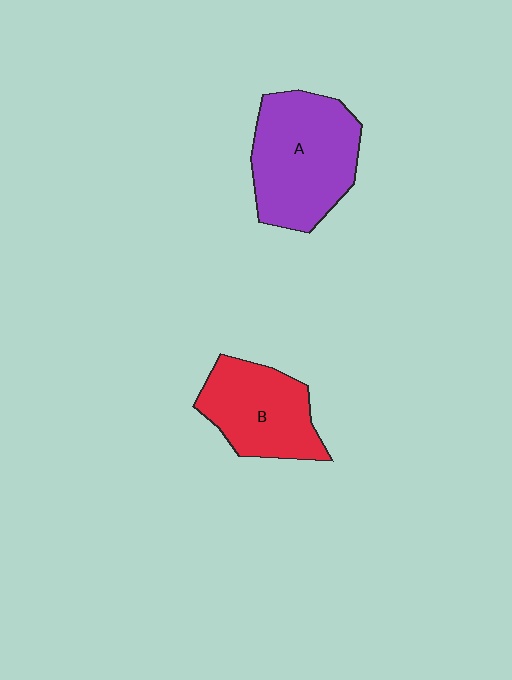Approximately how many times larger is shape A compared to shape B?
Approximately 1.3 times.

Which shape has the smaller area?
Shape B (red).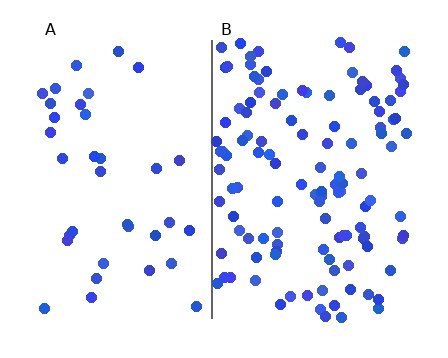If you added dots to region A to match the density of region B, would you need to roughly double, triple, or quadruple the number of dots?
Approximately triple.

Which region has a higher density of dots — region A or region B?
B (the right).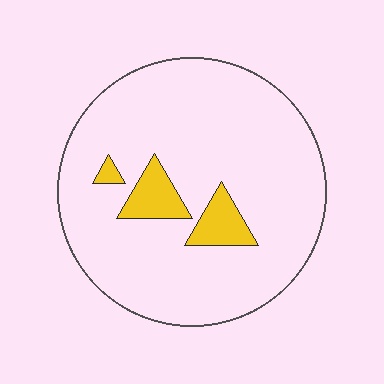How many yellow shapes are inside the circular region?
3.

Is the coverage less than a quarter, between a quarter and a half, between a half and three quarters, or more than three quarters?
Less than a quarter.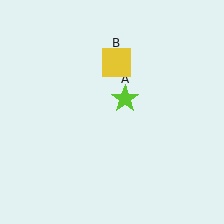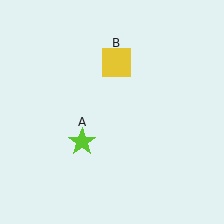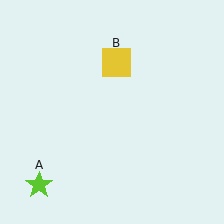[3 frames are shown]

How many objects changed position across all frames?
1 object changed position: lime star (object A).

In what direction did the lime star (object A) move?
The lime star (object A) moved down and to the left.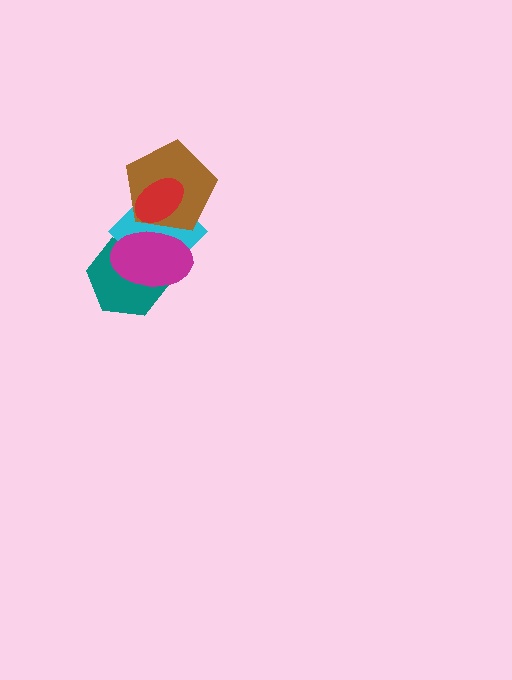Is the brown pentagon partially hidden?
Yes, it is partially covered by another shape.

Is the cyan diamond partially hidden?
Yes, it is partially covered by another shape.